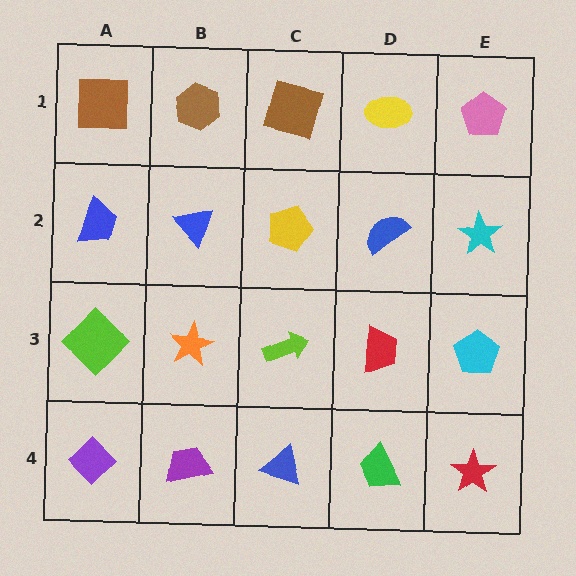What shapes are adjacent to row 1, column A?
A blue trapezoid (row 2, column A), a brown hexagon (row 1, column B).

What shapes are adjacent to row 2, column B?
A brown hexagon (row 1, column B), an orange star (row 3, column B), a blue trapezoid (row 2, column A), a yellow pentagon (row 2, column C).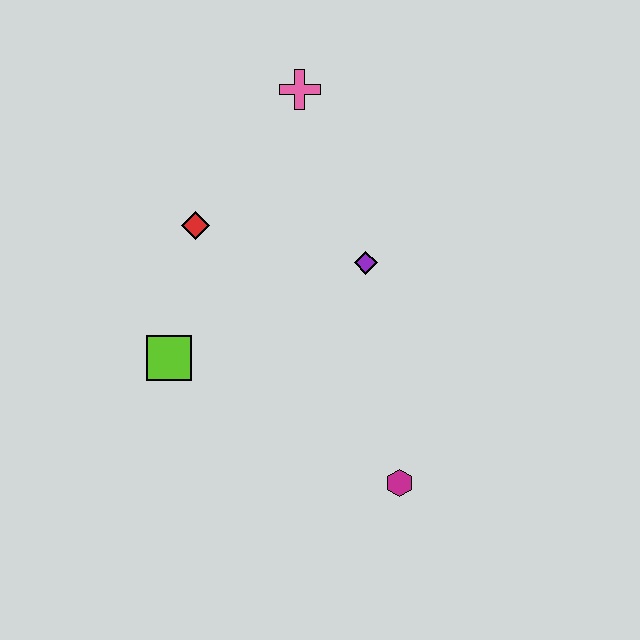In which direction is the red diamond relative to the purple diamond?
The red diamond is to the left of the purple diamond.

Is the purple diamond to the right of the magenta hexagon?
No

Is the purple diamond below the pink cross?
Yes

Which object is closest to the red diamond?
The lime square is closest to the red diamond.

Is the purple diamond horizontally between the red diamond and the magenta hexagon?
Yes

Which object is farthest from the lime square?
The pink cross is farthest from the lime square.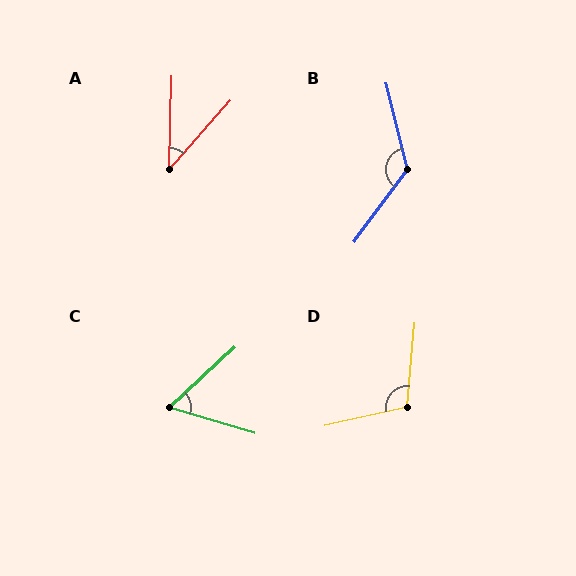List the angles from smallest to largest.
A (40°), C (59°), D (108°), B (129°).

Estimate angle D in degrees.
Approximately 108 degrees.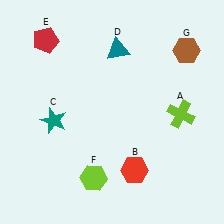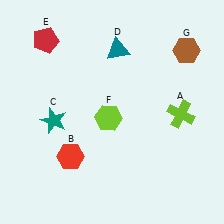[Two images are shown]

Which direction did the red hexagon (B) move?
The red hexagon (B) moved left.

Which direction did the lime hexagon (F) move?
The lime hexagon (F) moved up.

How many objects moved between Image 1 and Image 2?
2 objects moved between the two images.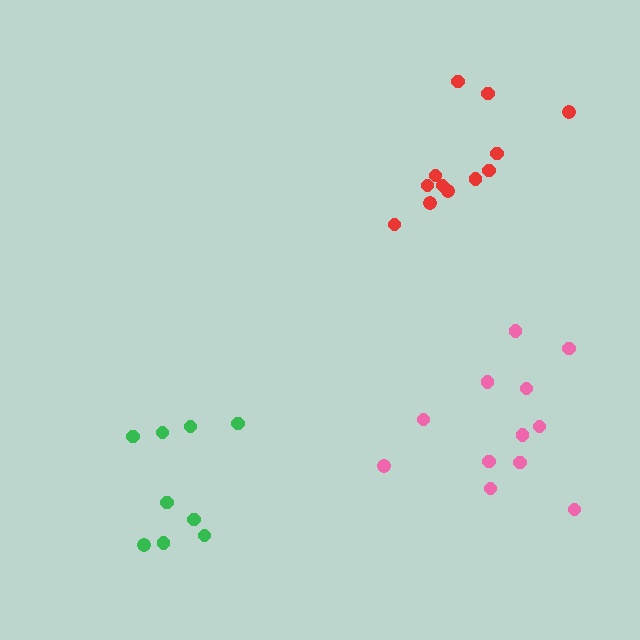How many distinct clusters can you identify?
There are 3 distinct clusters.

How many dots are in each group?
Group 1: 12 dots, Group 2: 12 dots, Group 3: 9 dots (33 total).